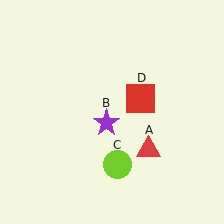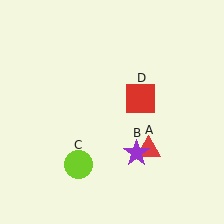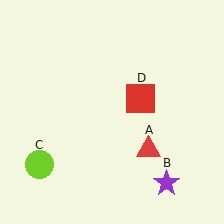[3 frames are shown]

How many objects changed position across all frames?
2 objects changed position: purple star (object B), lime circle (object C).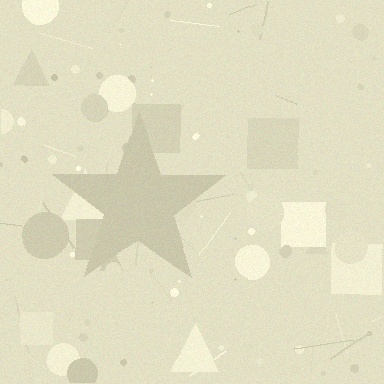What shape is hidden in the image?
A star is hidden in the image.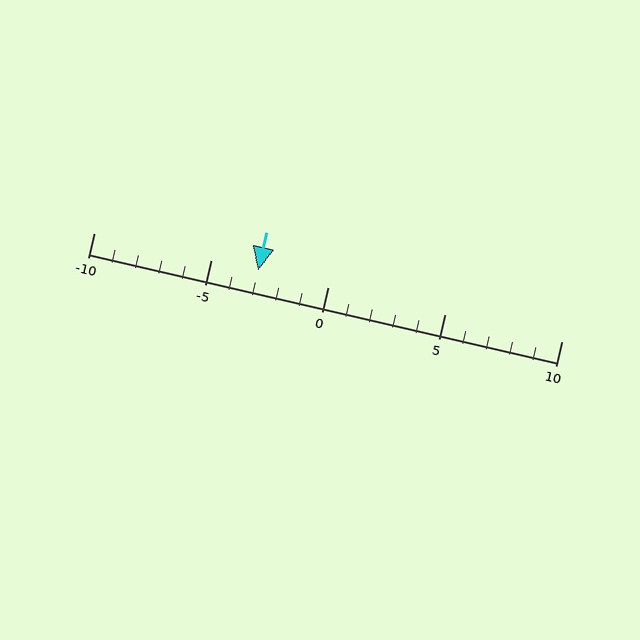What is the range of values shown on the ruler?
The ruler shows values from -10 to 10.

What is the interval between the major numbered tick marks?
The major tick marks are spaced 5 units apart.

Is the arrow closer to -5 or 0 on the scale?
The arrow is closer to -5.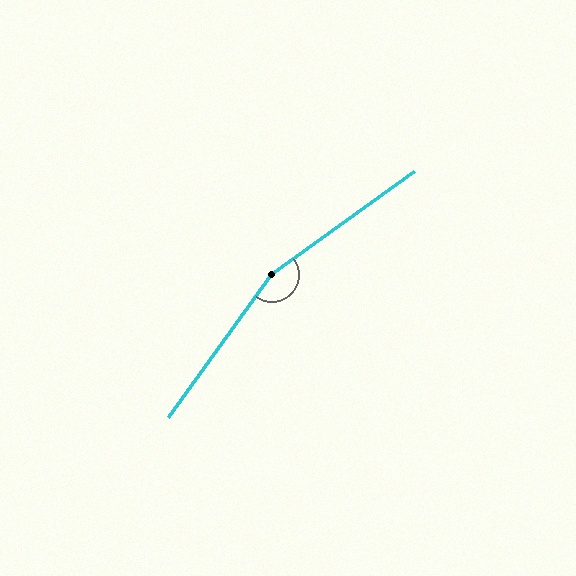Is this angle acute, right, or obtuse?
It is obtuse.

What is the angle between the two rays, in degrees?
Approximately 162 degrees.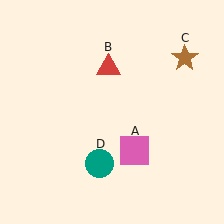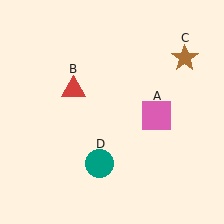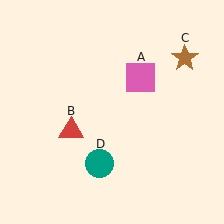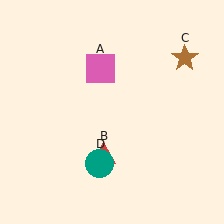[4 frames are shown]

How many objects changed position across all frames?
2 objects changed position: pink square (object A), red triangle (object B).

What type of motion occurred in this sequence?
The pink square (object A), red triangle (object B) rotated counterclockwise around the center of the scene.